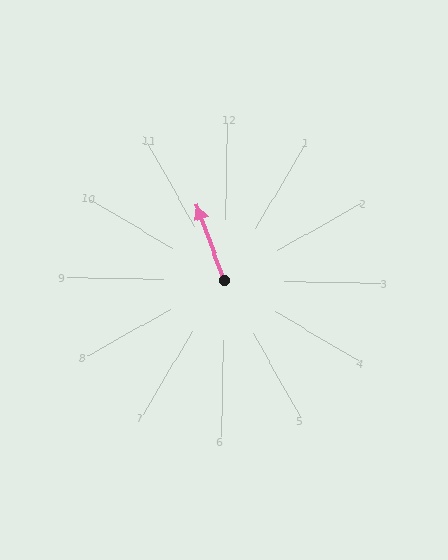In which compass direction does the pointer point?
North.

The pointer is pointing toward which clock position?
Roughly 11 o'clock.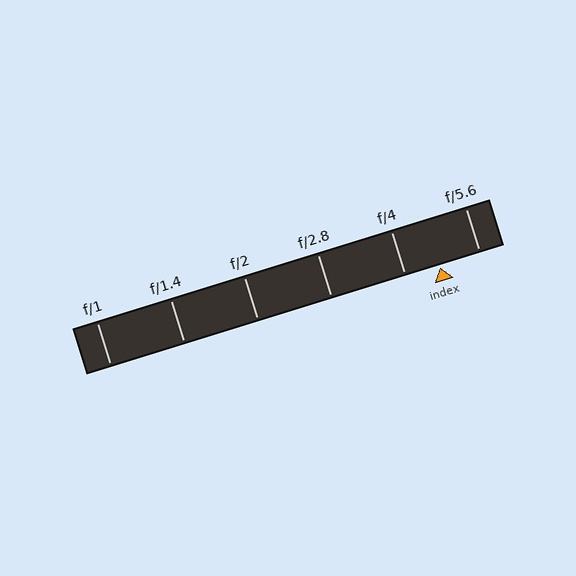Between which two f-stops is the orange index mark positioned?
The index mark is between f/4 and f/5.6.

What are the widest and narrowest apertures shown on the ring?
The widest aperture shown is f/1 and the narrowest is f/5.6.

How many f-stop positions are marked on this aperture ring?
There are 6 f-stop positions marked.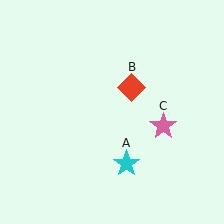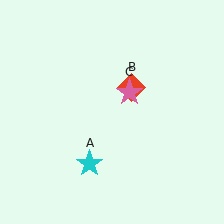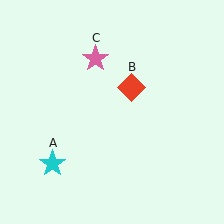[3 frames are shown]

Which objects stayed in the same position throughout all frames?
Red diamond (object B) remained stationary.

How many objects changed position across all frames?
2 objects changed position: cyan star (object A), pink star (object C).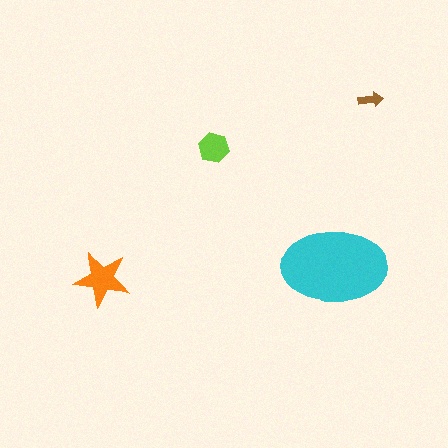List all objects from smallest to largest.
The brown arrow, the lime hexagon, the orange star, the cyan ellipse.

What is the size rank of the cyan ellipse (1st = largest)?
1st.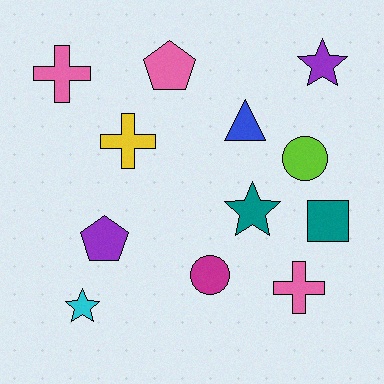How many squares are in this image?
There is 1 square.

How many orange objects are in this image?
There are no orange objects.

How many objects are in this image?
There are 12 objects.